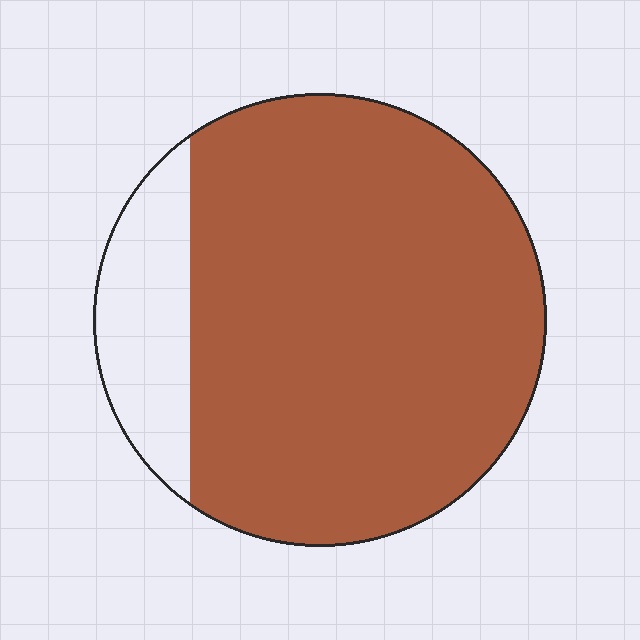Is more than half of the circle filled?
Yes.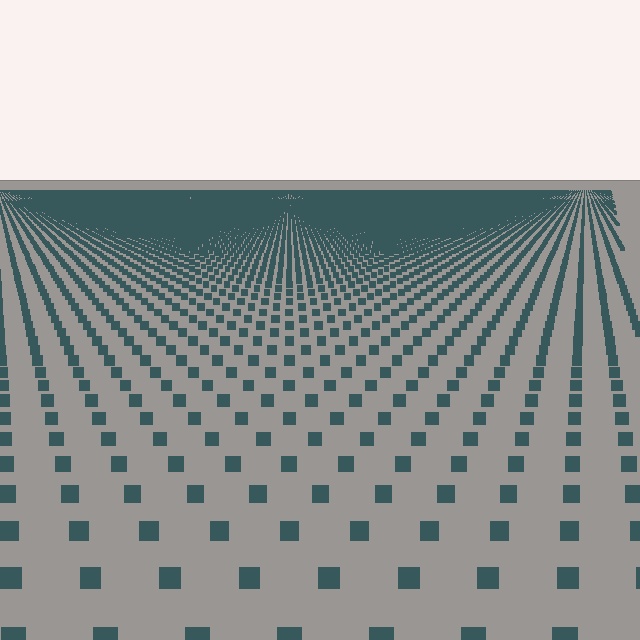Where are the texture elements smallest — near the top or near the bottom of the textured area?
Near the top.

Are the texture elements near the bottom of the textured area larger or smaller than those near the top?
Larger. Near the bottom, elements are closer to the viewer and appear at a bigger on-screen size.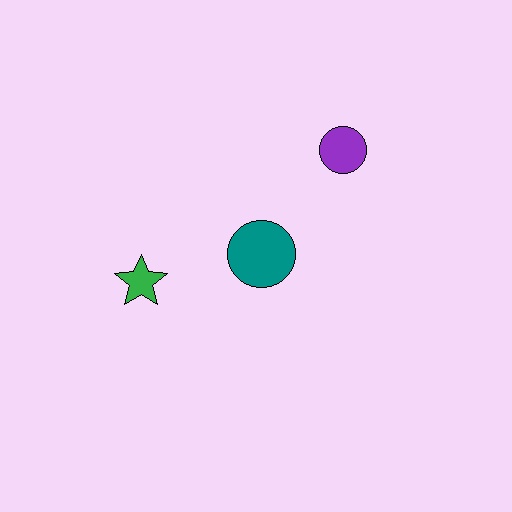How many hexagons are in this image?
There are no hexagons.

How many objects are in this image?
There are 3 objects.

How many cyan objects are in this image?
There are no cyan objects.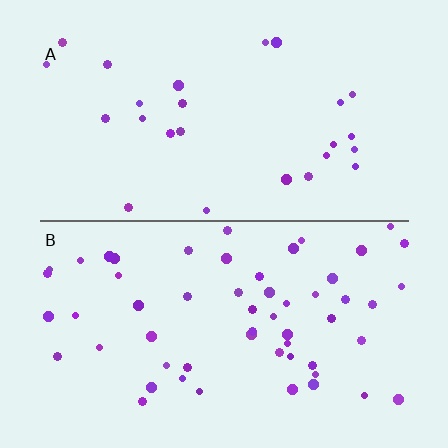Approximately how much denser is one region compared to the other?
Approximately 2.2× — region B over region A.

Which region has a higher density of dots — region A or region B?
B (the bottom).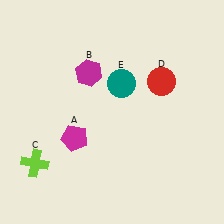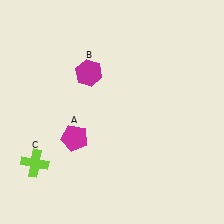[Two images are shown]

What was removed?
The red circle (D), the teal circle (E) were removed in Image 2.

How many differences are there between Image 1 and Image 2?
There are 2 differences between the two images.